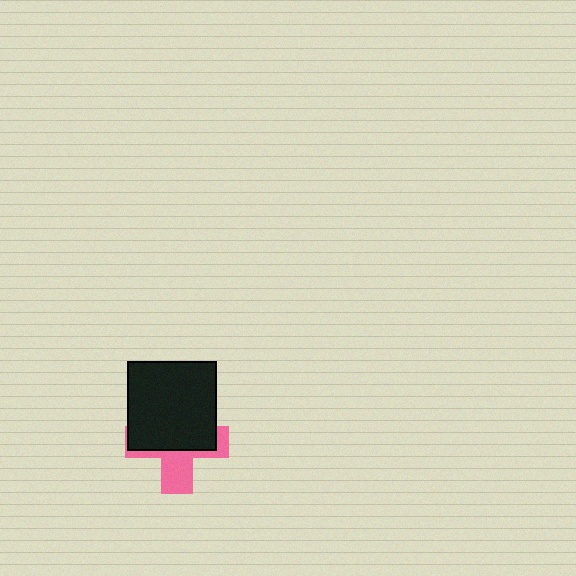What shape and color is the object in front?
The object in front is a black square.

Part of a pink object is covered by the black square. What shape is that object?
It is a cross.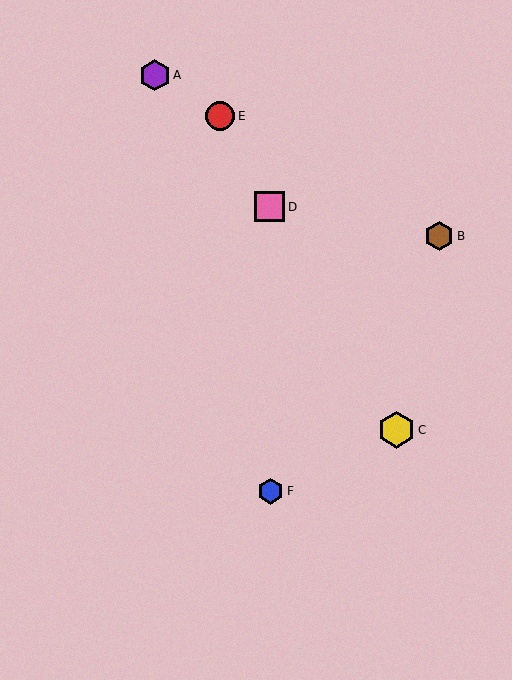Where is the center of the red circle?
The center of the red circle is at (220, 116).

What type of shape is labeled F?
Shape F is a blue hexagon.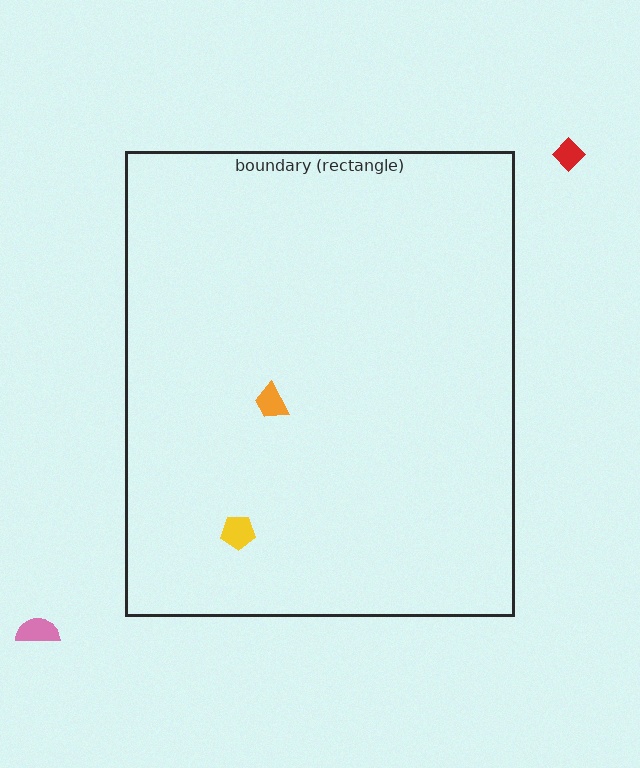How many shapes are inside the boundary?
2 inside, 2 outside.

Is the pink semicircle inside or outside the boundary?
Outside.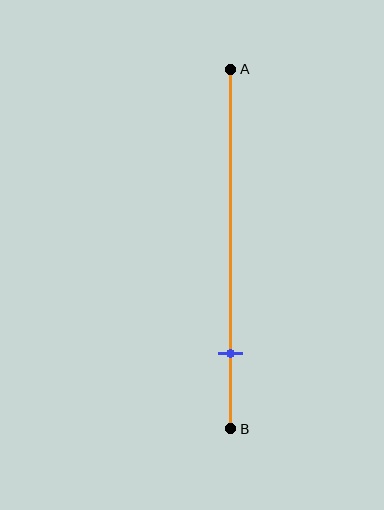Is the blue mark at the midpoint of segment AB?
No, the mark is at about 80% from A, not at the 50% midpoint.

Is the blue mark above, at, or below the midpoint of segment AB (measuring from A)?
The blue mark is below the midpoint of segment AB.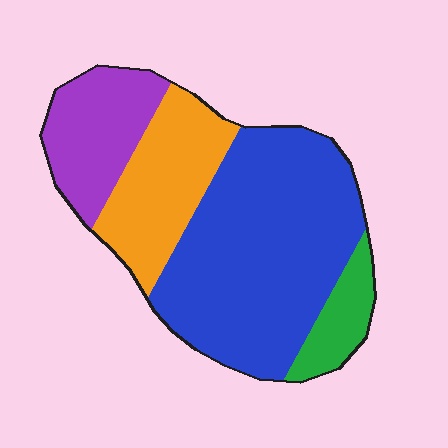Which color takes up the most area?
Blue, at roughly 50%.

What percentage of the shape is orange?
Orange takes up less than a quarter of the shape.